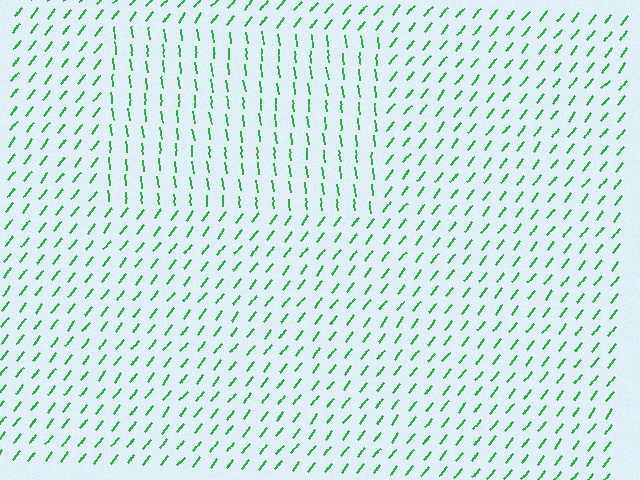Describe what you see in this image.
The image is filled with small green line segments. A rectangle region in the image has lines oriented differently from the surrounding lines, creating a visible texture boundary.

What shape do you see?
I see a rectangle.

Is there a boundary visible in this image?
Yes, there is a texture boundary formed by a change in line orientation.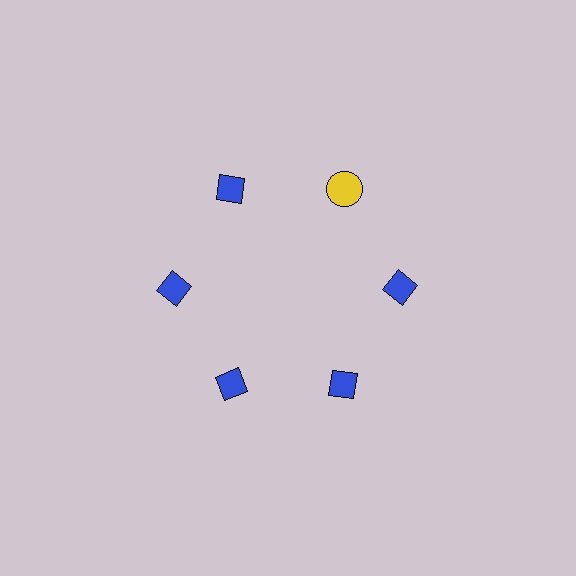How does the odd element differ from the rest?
It differs in both color (yellow instead of blue) and shape (circle instead of diamond).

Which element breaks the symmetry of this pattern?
The yellow circle at roughly the 1 o'clock position breaks the symmetry. All other shapes are blue diamonds.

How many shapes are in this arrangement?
There are 6 shapes arranged in a ring pattern.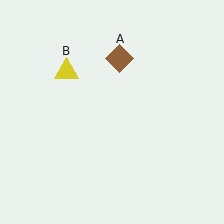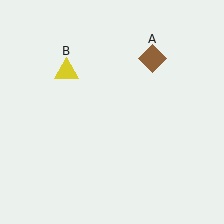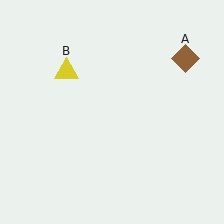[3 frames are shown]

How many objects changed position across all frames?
1 object changed position: brown diamond (object A).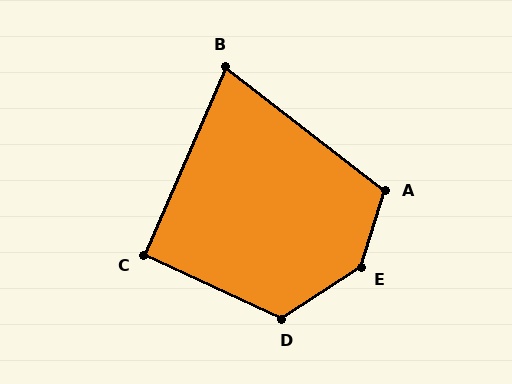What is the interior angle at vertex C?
Approximately 91 degrees (approximately right).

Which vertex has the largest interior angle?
E, at approximately 140 degrees.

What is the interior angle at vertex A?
Approximately 110 degrees (obtuse).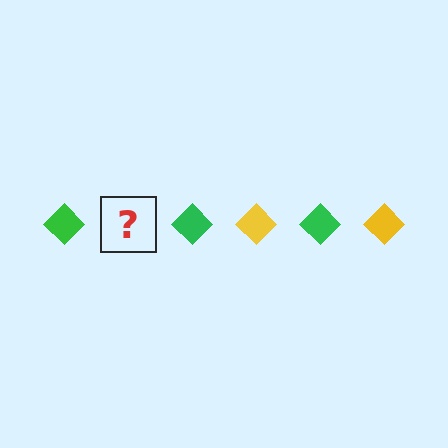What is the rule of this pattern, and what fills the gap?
The rule is that the pattern cycles through green, yellow diamonds. The gap should be filled with a yellow diamond.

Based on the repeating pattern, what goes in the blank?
The blank should be a yellow diamond.